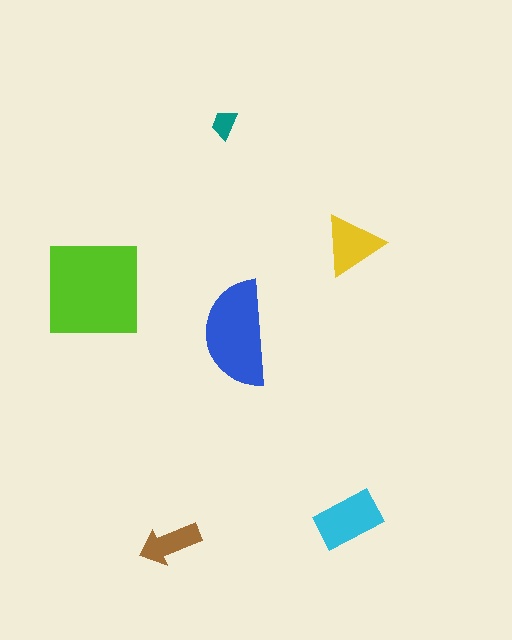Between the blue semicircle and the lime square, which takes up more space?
The lime square.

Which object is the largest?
The lime square.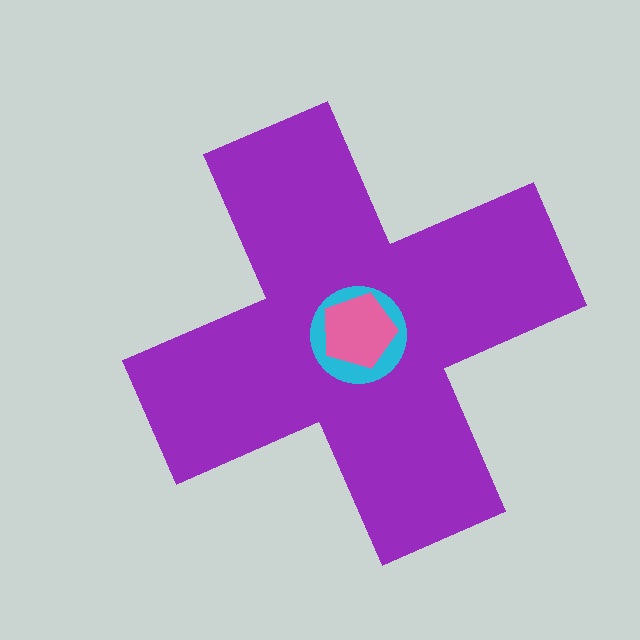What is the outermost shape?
The purple cross.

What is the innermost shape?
The pink pentagon.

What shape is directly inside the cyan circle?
The pink pentagon.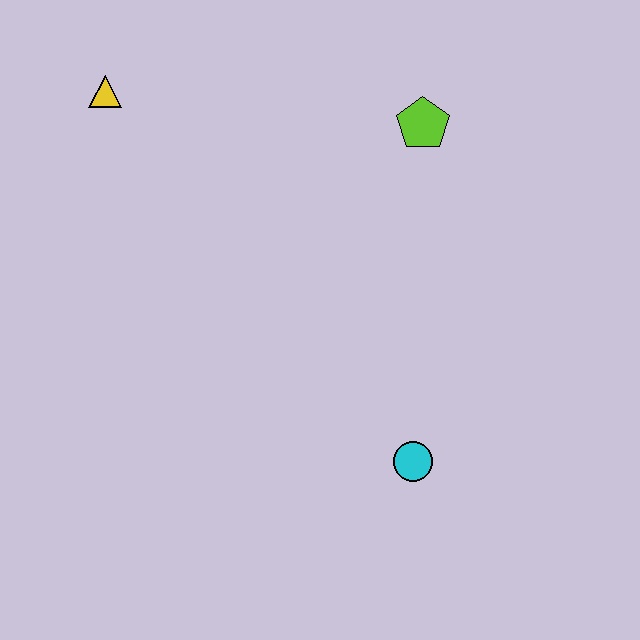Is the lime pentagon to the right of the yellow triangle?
Yes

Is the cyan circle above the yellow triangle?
No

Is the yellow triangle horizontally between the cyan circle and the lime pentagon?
No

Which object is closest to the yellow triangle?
The lime pentagon is closest to the yellow triangle.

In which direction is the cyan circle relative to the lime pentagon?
The cyan circle is below the lime pentagon.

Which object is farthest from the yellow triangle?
The cyan circle is farthest from the yellow triangle.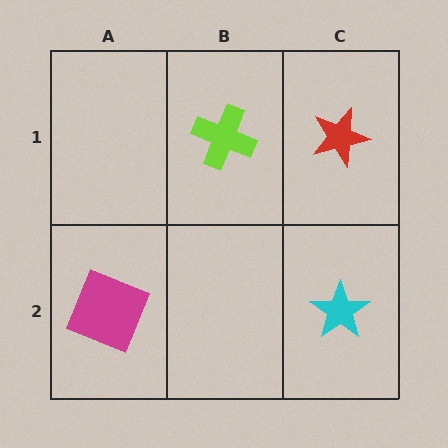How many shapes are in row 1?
2 shapes.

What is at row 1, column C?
A red star.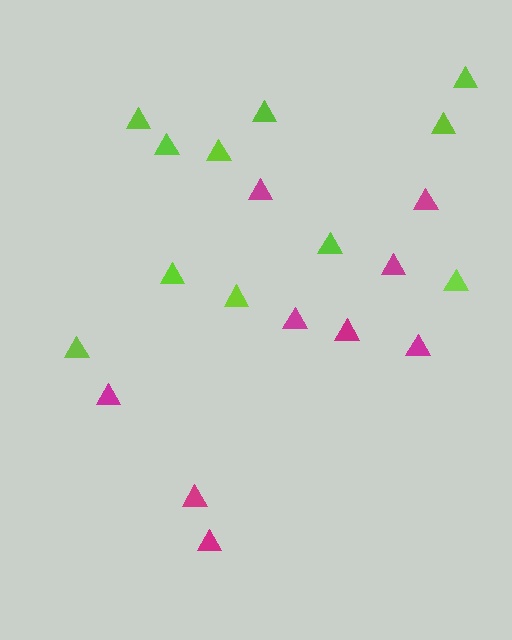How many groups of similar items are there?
There are 2 groups: one group of lime triangles (11) and one group of magenta triangles (9).